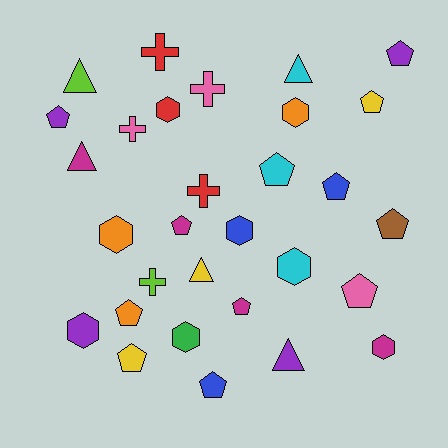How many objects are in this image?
There are 30 objects.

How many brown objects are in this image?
There is 1 brown object.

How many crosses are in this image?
There are 5 crosses.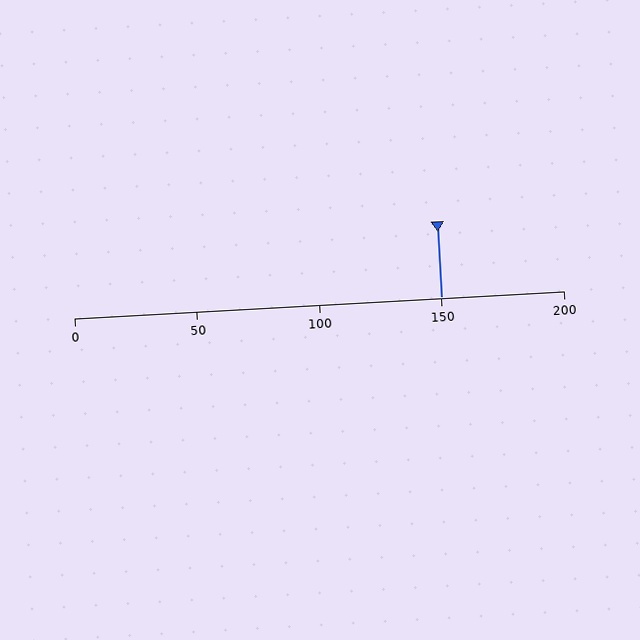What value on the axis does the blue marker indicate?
The marker indicates approximately 150.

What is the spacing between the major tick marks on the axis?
The major ticks are spaced 50 apart.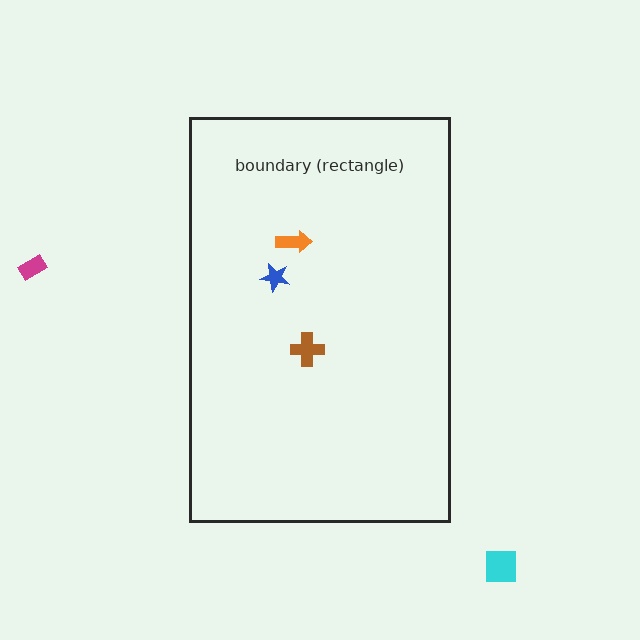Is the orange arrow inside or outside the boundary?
Inside.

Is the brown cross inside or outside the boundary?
Inside.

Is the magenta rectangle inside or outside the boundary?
Outside.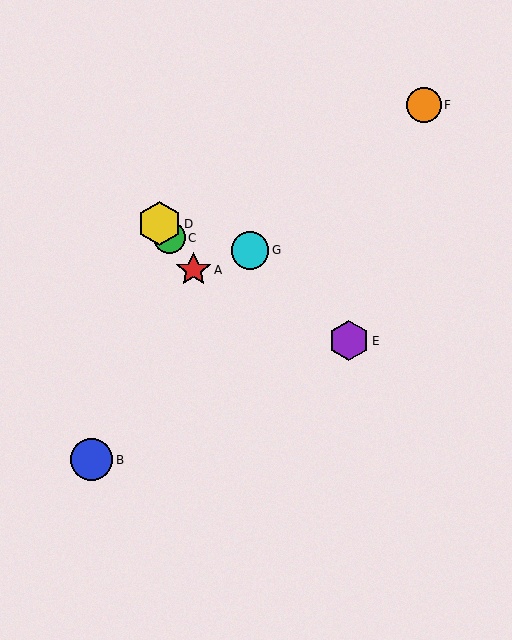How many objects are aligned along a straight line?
3 objects (A, C, D) are aligned along a straight line.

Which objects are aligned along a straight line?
Objects A, C, D are aligned along a straight line.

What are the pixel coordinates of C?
Object C is at (170, 238).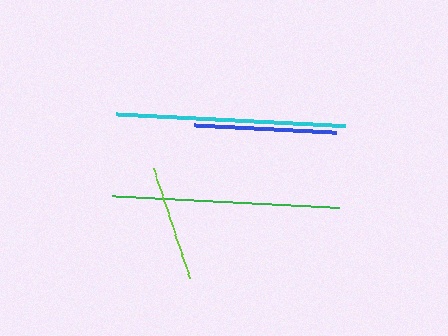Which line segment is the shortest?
The lime line is the shortest at approximately 116 pixels.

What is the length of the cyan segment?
The cyan segment is approximately 229 pixels long.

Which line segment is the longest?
The cyan line is the longest at approximately 229 pixels.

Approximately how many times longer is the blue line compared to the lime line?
The blue line is approximately 1.2 times the length of the lime line.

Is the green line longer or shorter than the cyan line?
The cyan line is longer than the green line.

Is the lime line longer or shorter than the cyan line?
The cyan line is longer than the lime line.